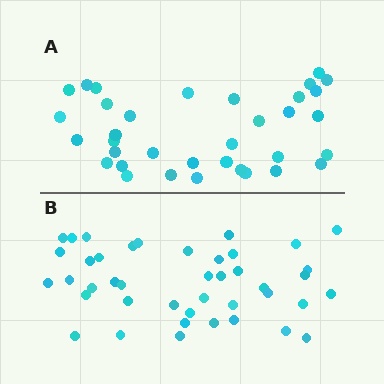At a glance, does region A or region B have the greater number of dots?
Region B (the bottom region) has more dots.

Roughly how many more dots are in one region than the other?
Region B has roughly 8 or so more dots than region A.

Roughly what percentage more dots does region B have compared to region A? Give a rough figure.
About 20% more.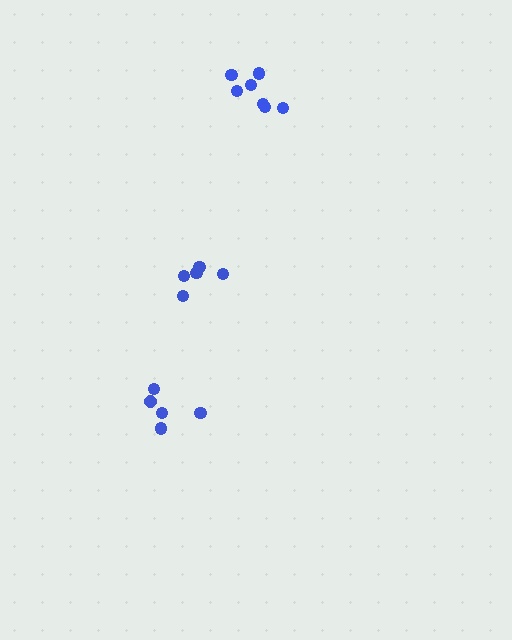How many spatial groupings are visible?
There are 3 spatial groupings.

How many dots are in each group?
Group 1: 5 dots, Group 2: 7 dots, Group 3: 5 dots (17 total).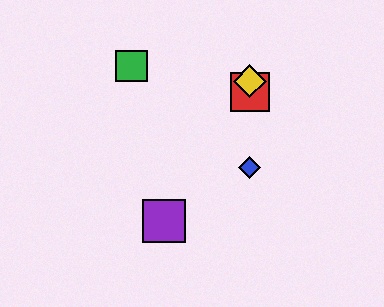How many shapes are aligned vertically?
3 shapes (the red square, the blue diamond, the yellow diamond) are aligned vertically.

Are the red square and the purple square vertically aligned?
No, the red square is at x≈250 and the purple square is at x≈164.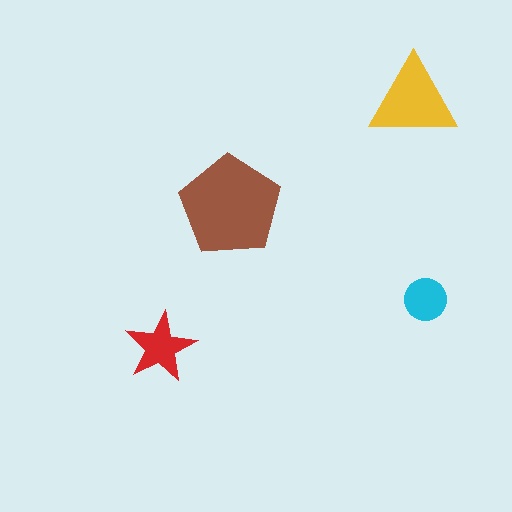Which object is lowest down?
The red star is bottommost.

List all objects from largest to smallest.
The brown pentagon, the yellow triangle, the red star, the cyan circle.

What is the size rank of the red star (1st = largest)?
3rd.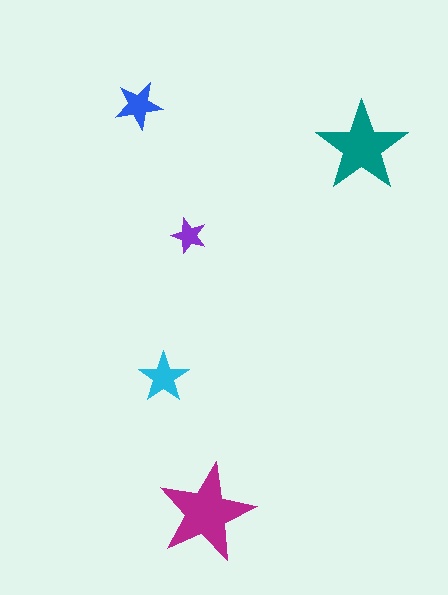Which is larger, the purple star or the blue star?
The blue one.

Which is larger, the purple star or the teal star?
The teal one.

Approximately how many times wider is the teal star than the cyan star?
About 2 times wider.